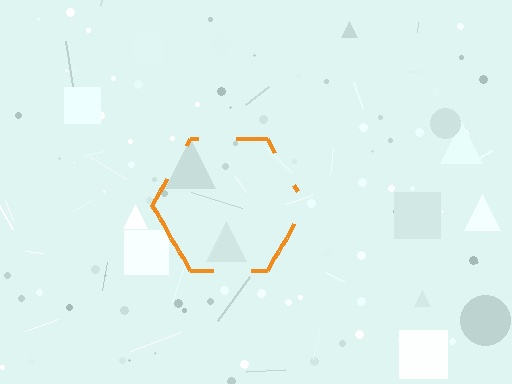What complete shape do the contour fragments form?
The contour fragments form a hexagon.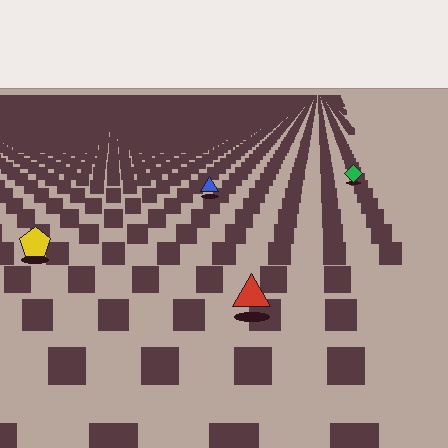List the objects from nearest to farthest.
From nearest to farthest: the red triangle, the yellow pentagon, the blue triangle, the green diamond.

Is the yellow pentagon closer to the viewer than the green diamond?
Yes. The yellow pentagon is closer — you can tell from the texture gradient: the ground texture is coarser near it.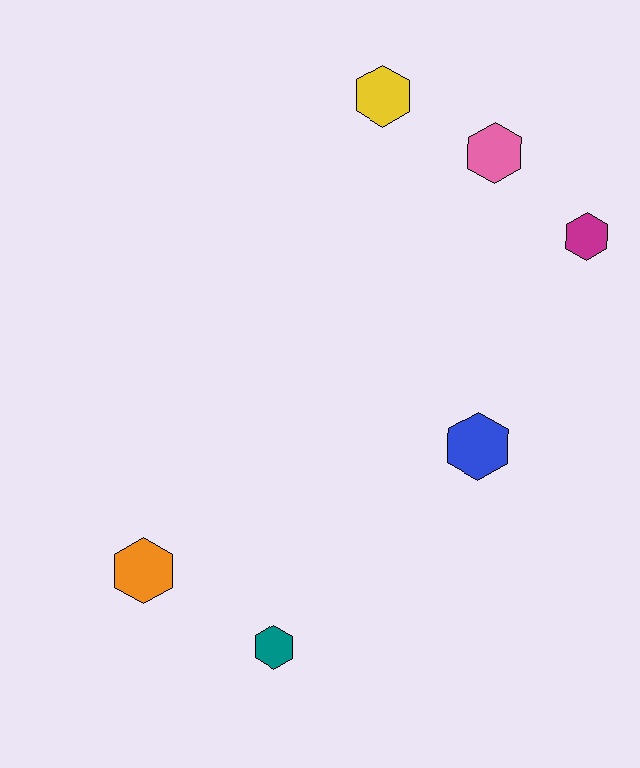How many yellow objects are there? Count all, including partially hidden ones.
There is 1 yellow object.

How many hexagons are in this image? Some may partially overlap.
There are 6 hexagons.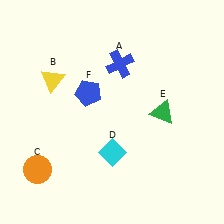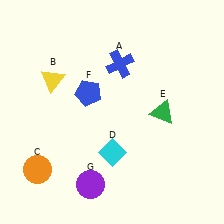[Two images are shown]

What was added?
A purple circle (G) was added in Image 2.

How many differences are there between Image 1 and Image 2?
There is 1 difference between the two images.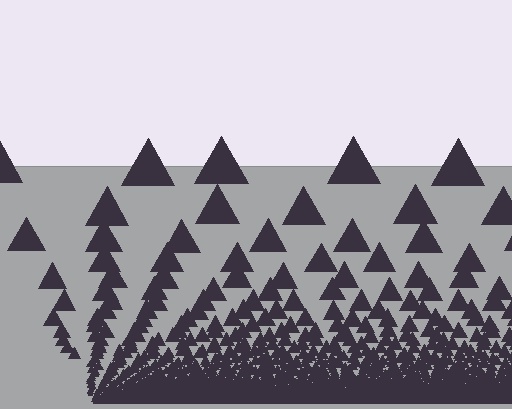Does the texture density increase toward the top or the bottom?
Density increases toward the bottom.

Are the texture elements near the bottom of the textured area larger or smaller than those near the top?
Smaller. The gradient is inverted — elements near the bottom are smaller and denser.